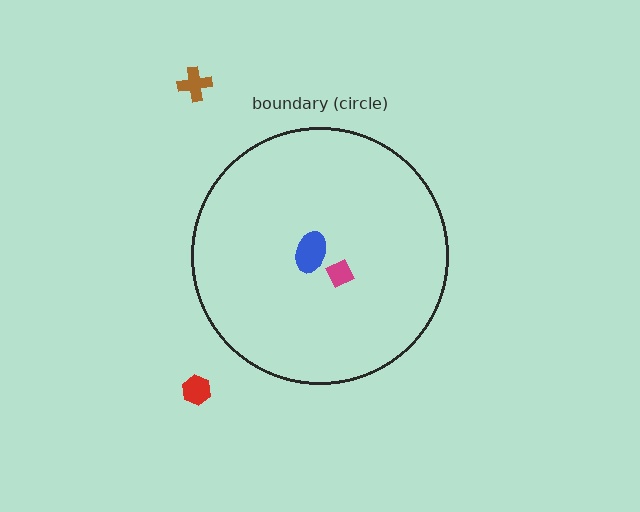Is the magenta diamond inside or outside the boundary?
Inside.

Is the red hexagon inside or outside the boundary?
Outside.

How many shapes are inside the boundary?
2 inside, 2 outside.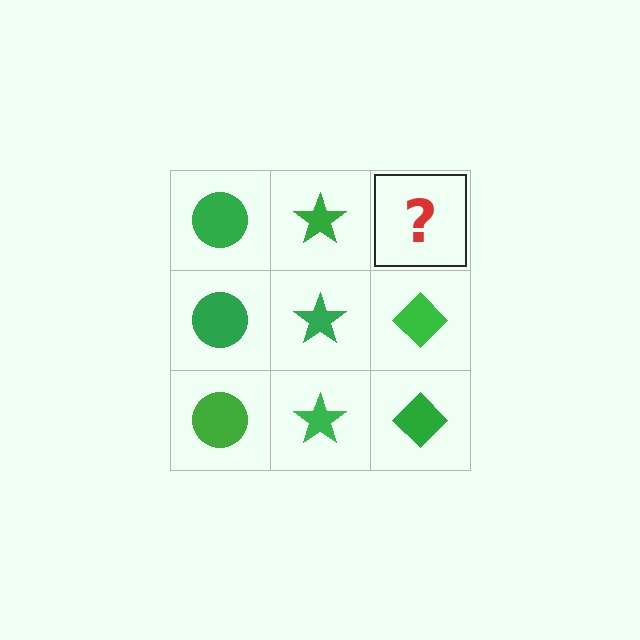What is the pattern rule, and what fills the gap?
The rule is that each column has a consistent shape. The gap should be filled with a green diamond.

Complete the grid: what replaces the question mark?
The question mark should be replaced with a green diamond.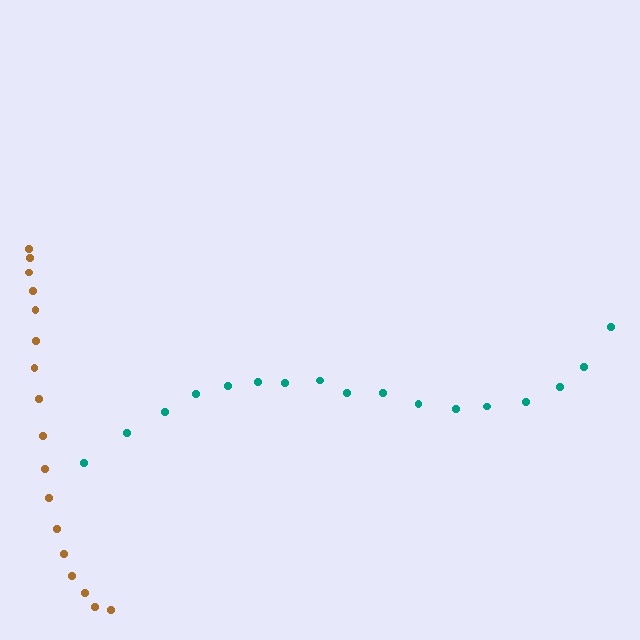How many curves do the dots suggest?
There are 2 distinct paths.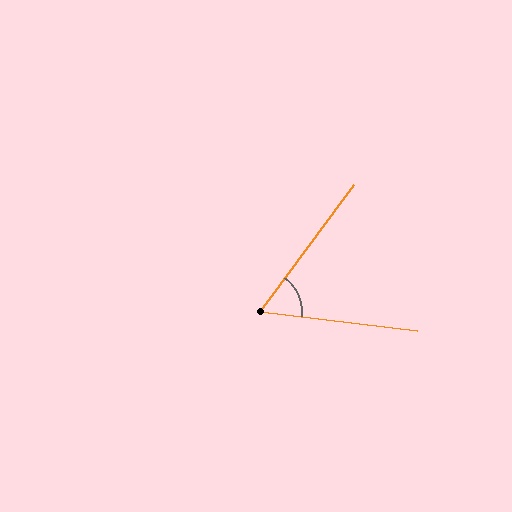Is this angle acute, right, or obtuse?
It is acute.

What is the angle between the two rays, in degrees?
Approximately 60 degrees.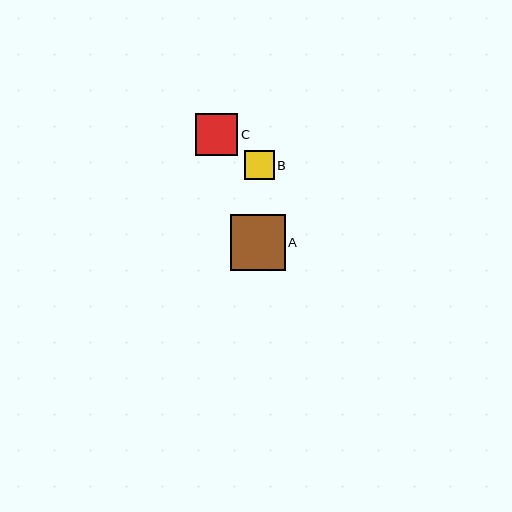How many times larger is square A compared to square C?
Square A is approximately 1.3 times the size of square C.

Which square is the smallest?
Square B is the smallest with a size of approximately 29 pixels.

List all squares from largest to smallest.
From largest to smallest: A, C, B.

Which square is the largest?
Square A is the largest with a size of approximately 55 pixels.